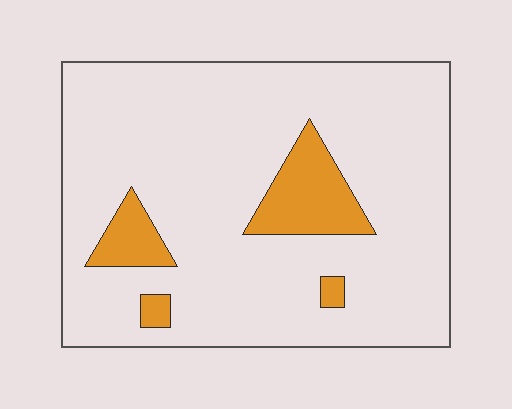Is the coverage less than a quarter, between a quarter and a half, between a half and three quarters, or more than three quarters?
Less than a quarter.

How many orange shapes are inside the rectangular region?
4.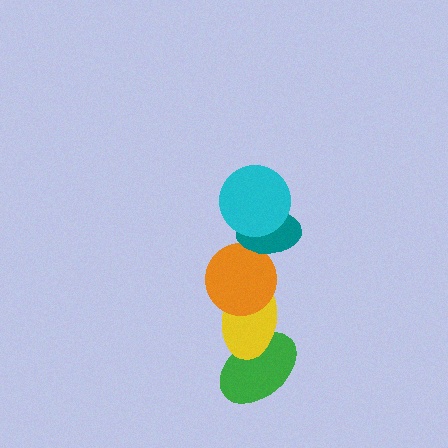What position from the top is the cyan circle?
The cyan circle is 1st from the top.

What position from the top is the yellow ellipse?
The yellow ellipse is 4th from the top.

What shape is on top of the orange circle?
The teal ellipse is on top of the orange circle.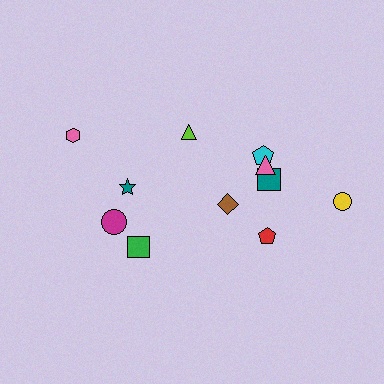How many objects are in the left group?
There are 4 objects.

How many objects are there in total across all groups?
There are 11 objects.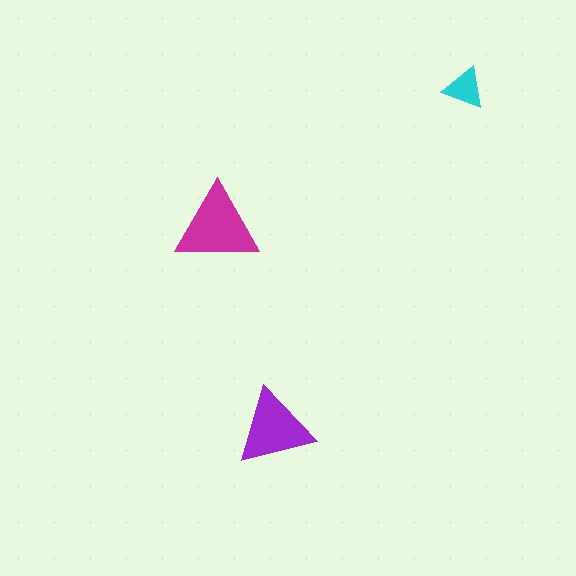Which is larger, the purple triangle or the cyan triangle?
The purple one.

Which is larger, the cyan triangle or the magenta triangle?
The magenta one.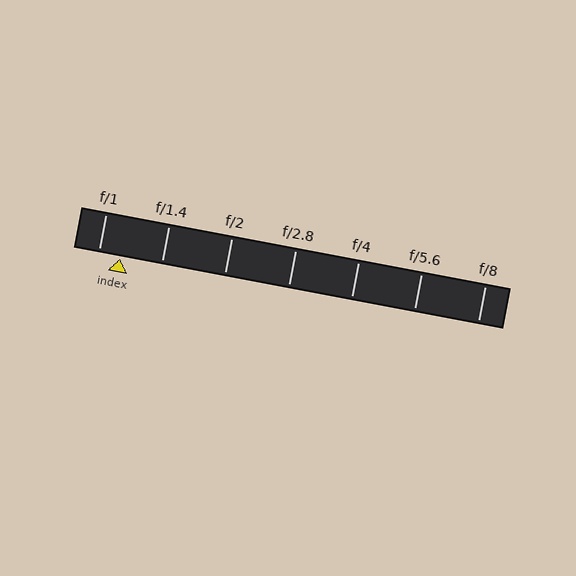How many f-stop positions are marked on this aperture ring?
There are 7 f-stop positions marked.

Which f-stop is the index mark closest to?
The index mark is closest to f/1.